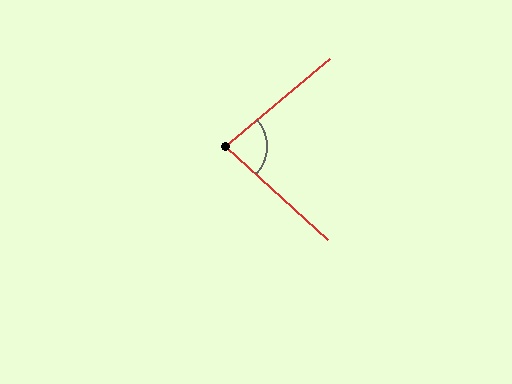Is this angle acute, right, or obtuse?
It is acute.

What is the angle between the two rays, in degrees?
Approximately 83 degrees.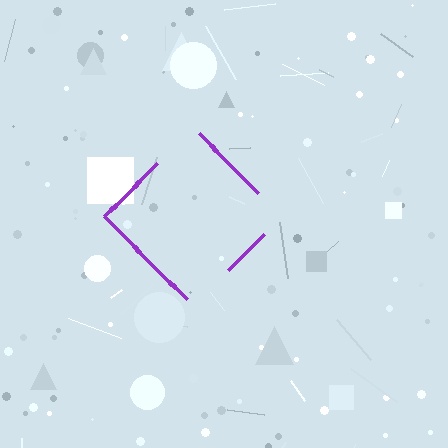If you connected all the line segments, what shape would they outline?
They would outline a diamond.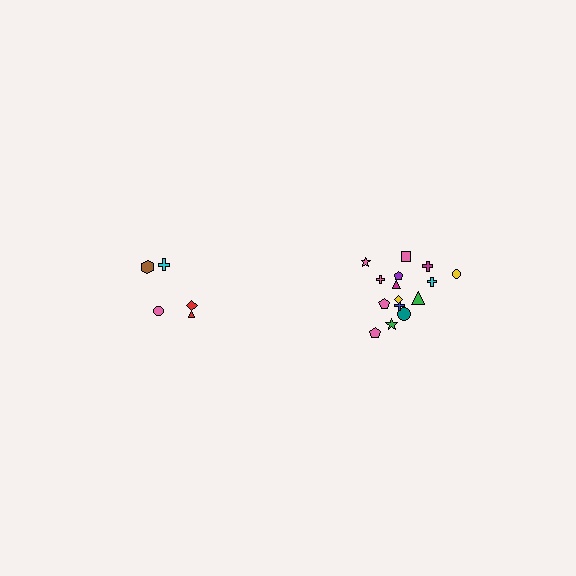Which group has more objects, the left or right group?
The right group.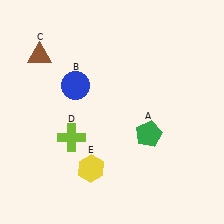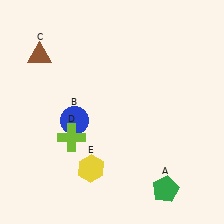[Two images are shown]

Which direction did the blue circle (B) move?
The blue circle (B) moved down.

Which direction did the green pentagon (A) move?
The green pentagon (A) moved down.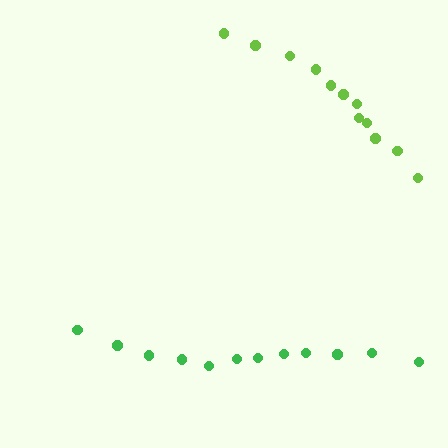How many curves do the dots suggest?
There are 2 distinct paths.